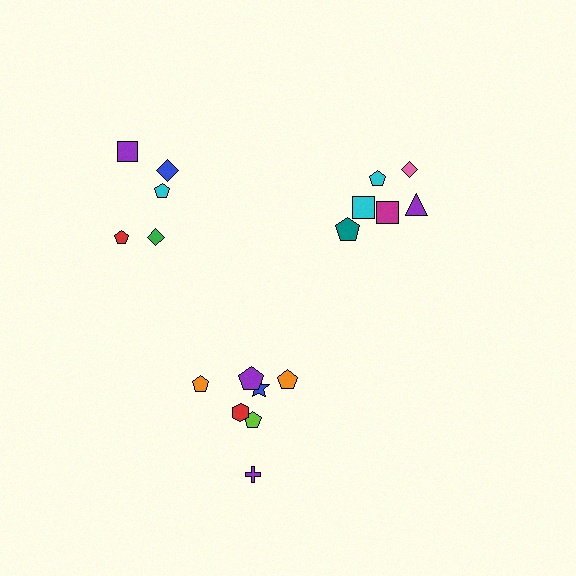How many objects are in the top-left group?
There are 5 objects.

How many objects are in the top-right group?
There are 7 objects.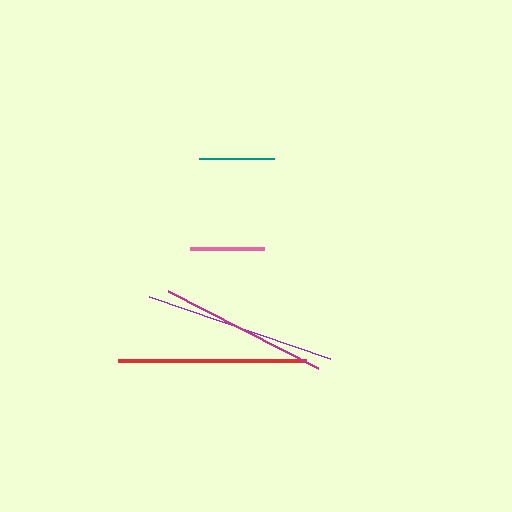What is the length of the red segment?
The red segment is approximately 188 pixels long.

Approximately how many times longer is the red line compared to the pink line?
The red line is approximately 2.5 times the length of the pink line.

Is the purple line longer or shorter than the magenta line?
The purple line is longer than the magenta line.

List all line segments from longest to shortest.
From longest to shortest: purple, red, magenta, teal, pink.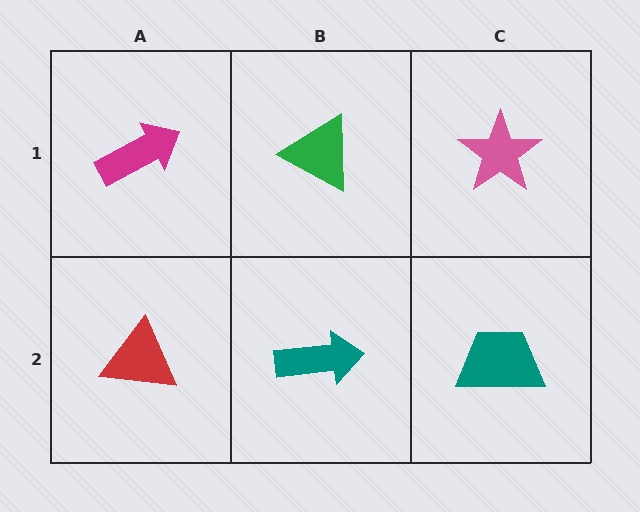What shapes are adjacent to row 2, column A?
A magenta arrow (row 1, column A), a teal arrow (row 2, column B).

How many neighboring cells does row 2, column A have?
2.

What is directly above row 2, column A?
A magenta arrow.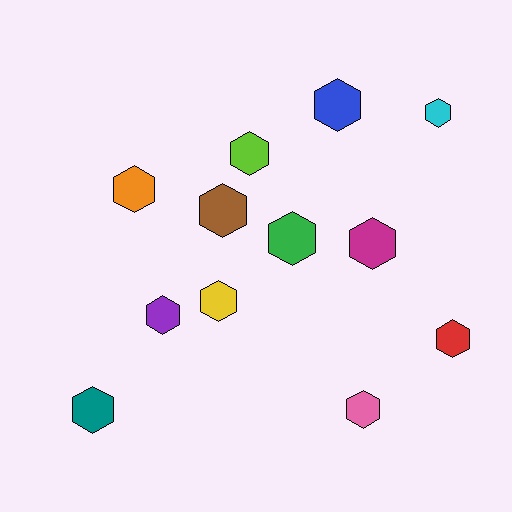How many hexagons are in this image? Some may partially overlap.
There are 12 hexagons.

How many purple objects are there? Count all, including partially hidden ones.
There is 1 purple object.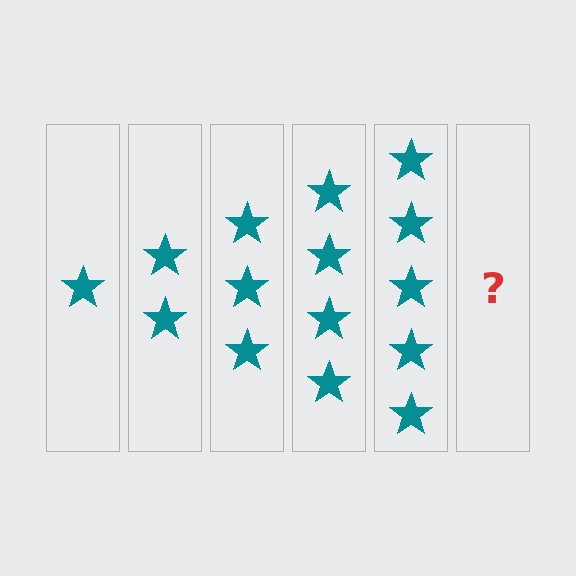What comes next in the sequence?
The next element should be 6 stars.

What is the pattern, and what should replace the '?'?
The pattern is that each step adds one more star. The '?' should be 6 stars.